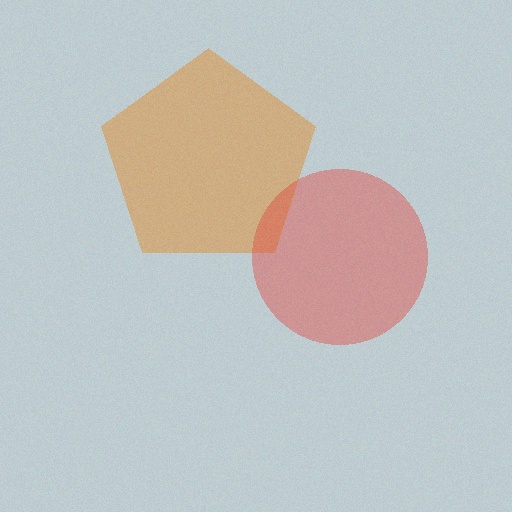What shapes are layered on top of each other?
The layered shapes are: an orange pentagon, a red circle.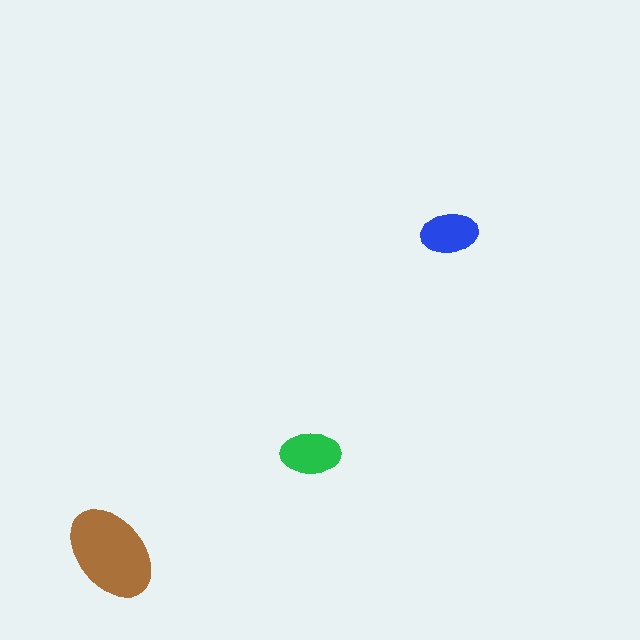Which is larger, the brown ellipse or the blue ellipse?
The brown one.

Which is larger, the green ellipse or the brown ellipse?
The brown one.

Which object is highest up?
The blue ellipse is topmost.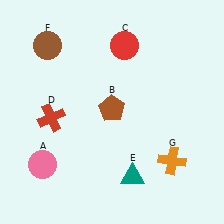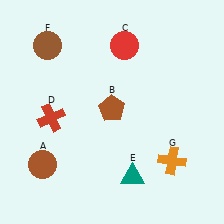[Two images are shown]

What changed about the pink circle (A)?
In Image 1, A is pink. In Image 2, it changed to brown.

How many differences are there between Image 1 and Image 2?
There is 1 difference between the two images.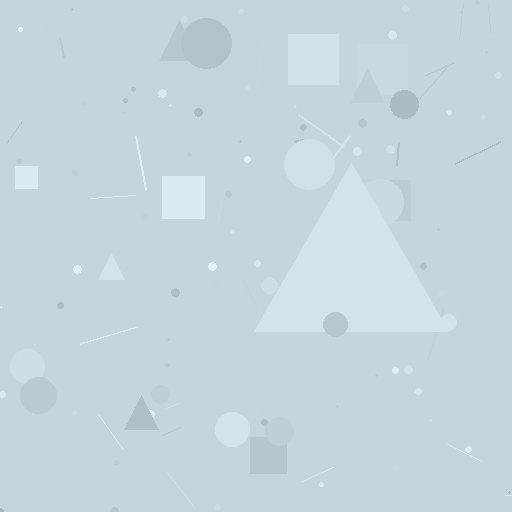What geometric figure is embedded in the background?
A triangle is embedded in the background.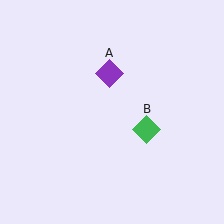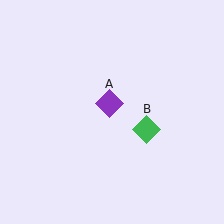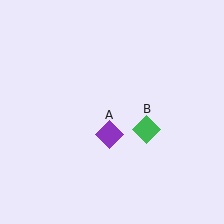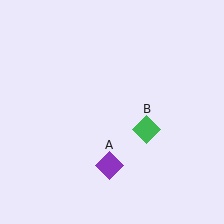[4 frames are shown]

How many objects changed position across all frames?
1 object changed position: purple diamond (object A).